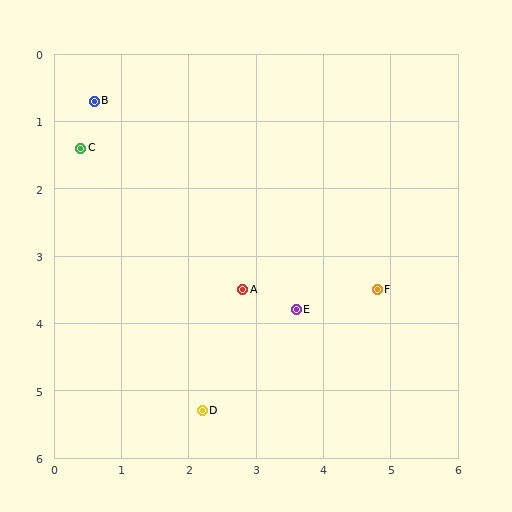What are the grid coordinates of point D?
Point D is at approximately (2.2, 5.3).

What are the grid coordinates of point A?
Point A is at approximately (2.8, 3.5).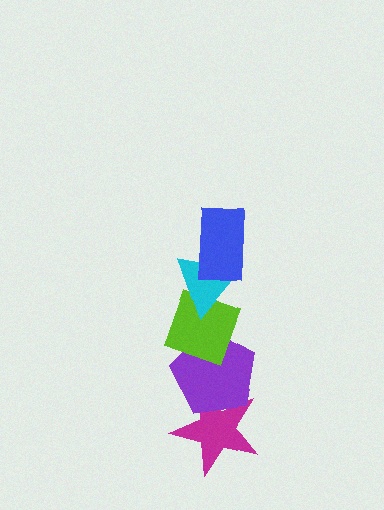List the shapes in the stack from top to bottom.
From top to bottom: the blue rectangle, the cyan triangle, the lime diamond, the purple pentagon, the magenta star.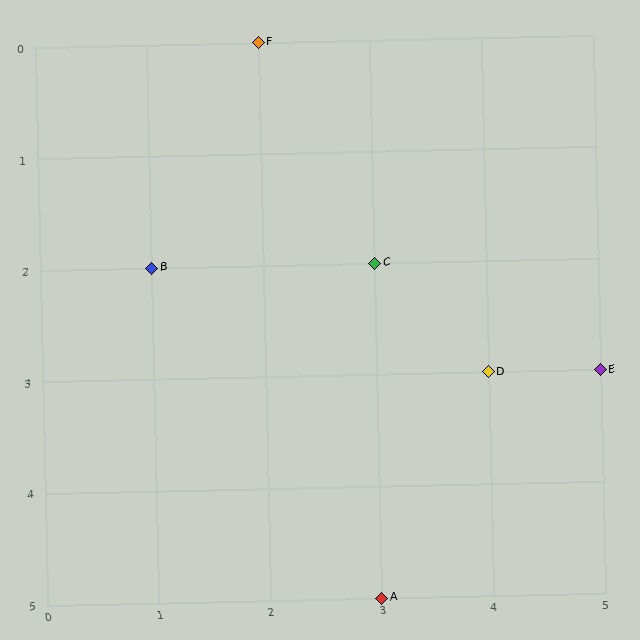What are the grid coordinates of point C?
Point C is at grid coordinates (3, 2).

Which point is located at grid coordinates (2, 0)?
Point F is at (2, 0).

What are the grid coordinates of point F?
Point F is at grid coordinates (2, 0).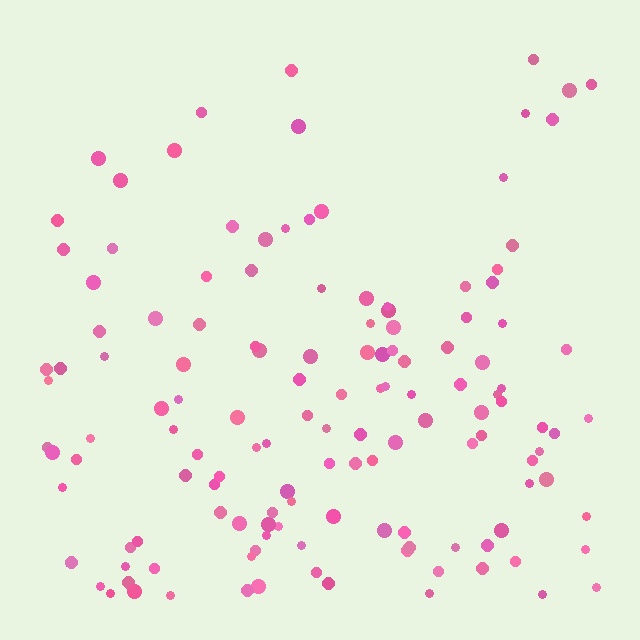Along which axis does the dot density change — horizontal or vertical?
Vertical.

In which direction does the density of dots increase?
From top to bottom, with the bottom side densest.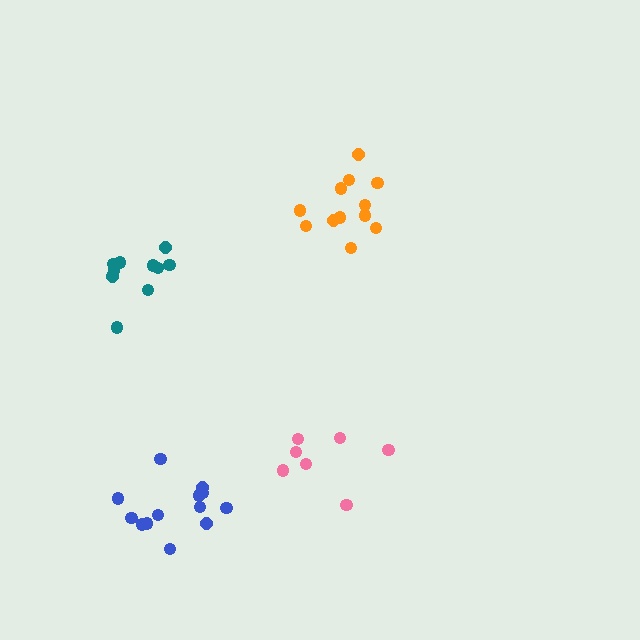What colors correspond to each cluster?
The clusters are colored: pink, orange, teal, blue.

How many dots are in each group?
Group 1: 7 dots, Group 2: 12 dots, Group 3: 11 dots, Group 4: 13 dots (43 total).